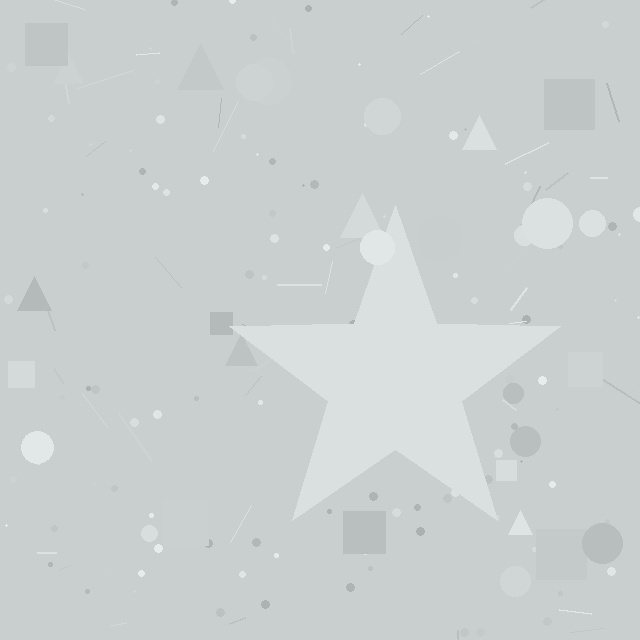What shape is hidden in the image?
A star is hidden in the image.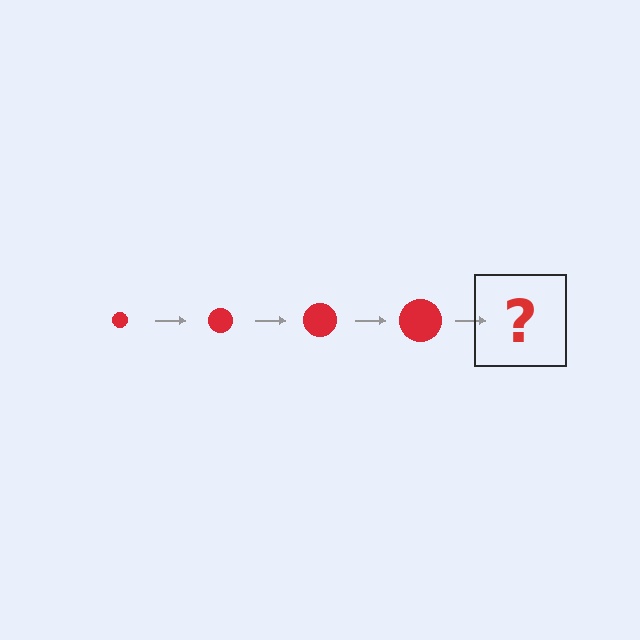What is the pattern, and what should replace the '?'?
The pattern is that the circle gets progressively larger each step. The '?' should be a red circle, larger than the previous one.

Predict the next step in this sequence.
The next step is a red circle, larger than the previous one.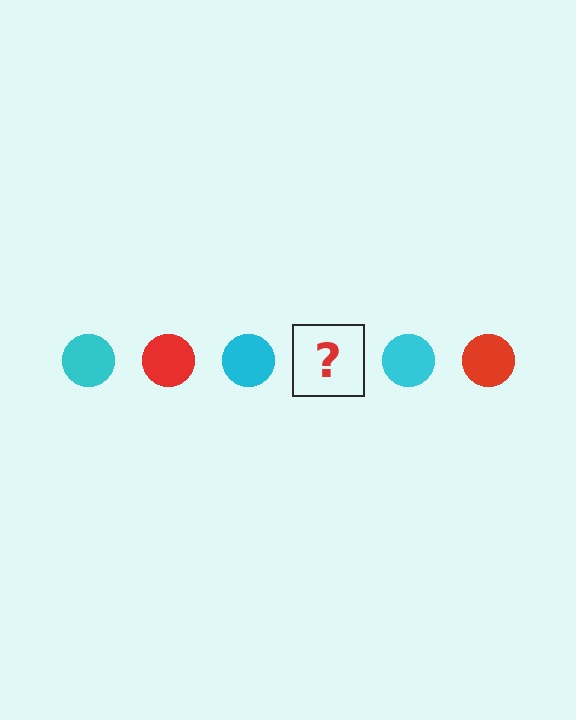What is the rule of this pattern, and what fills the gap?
The rule is that the pattern cycles through cyan, red circles. The gap should be filled with a red circle.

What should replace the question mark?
The question mark should be replaced with a red circle.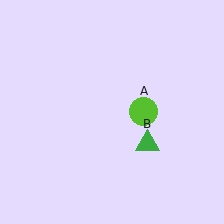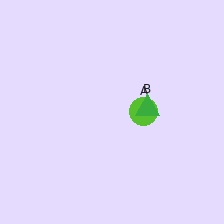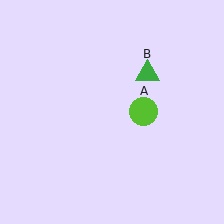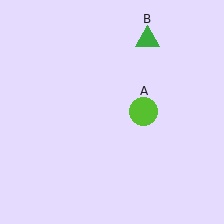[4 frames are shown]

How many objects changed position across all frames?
1 object changed position: green triangle (object B).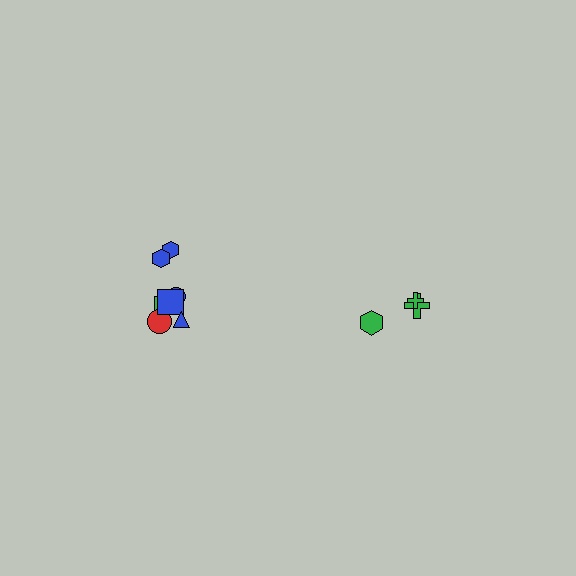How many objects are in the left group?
There are 7 objects.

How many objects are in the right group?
There are 3 objects.